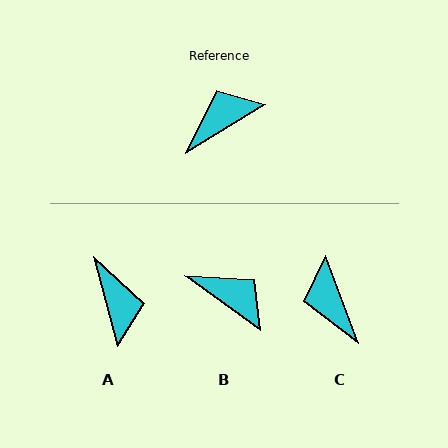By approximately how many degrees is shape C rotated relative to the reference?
Approximately 79 degrees counter-clockwise.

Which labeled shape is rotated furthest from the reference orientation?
A, about 107 degrees away.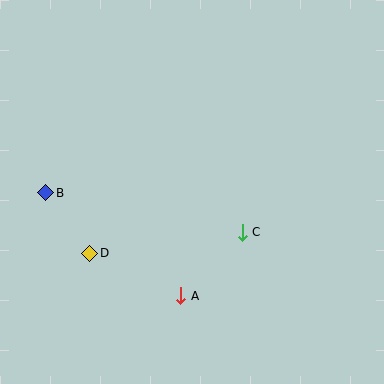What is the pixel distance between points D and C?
The distance between D and C is 154 pixels.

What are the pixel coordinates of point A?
Point A is at (181, 296).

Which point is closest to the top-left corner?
Point B is closest to the top-left corner.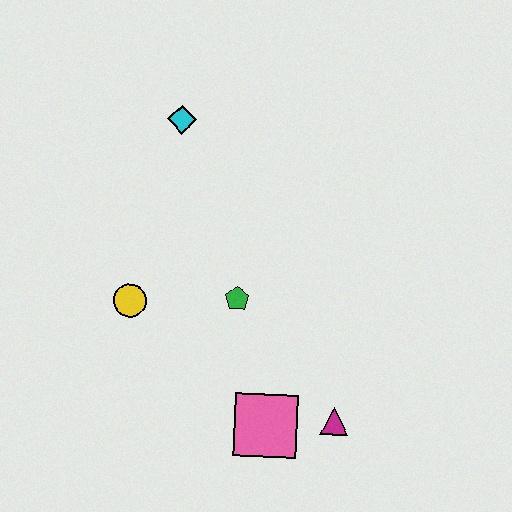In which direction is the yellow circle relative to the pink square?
The yellow circle is to the left of the pink square.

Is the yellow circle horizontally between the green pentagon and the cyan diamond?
No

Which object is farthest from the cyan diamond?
The magenta triangle is farthest from the cyan diamond.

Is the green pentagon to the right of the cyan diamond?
Yes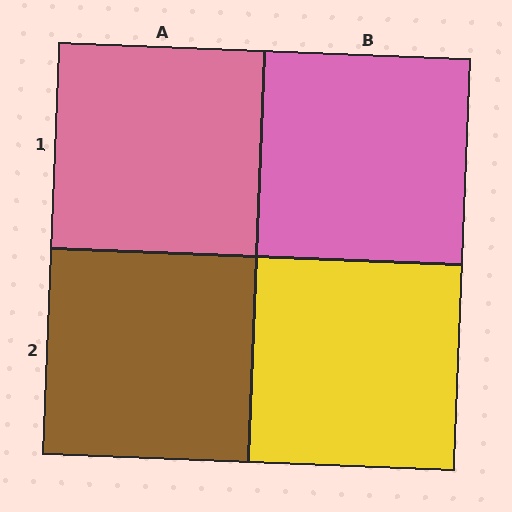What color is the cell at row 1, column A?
Pink.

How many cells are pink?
2 cells are pink.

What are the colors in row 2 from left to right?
Brown, yellow.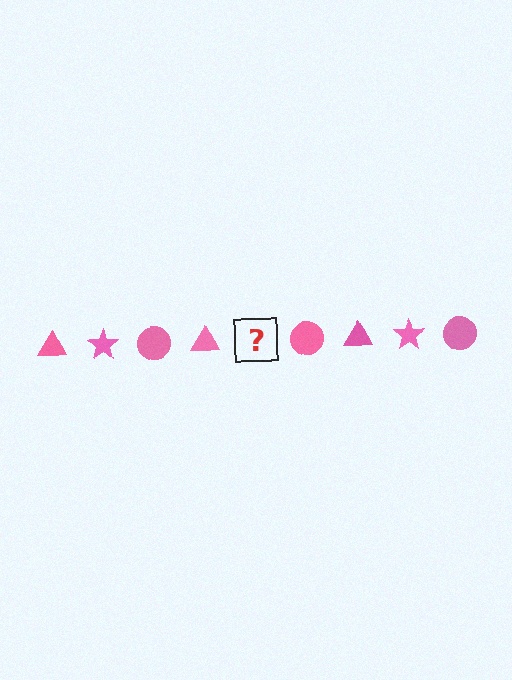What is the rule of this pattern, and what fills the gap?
The rule is that the pattern cycles through triangle, star, circle shapes in pink. The gap should be filled with a pink star.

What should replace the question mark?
The question mark should be replaced with a pink star.